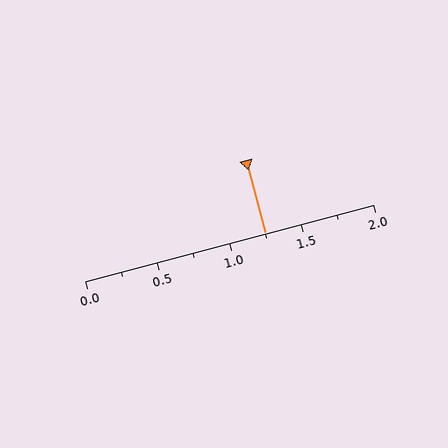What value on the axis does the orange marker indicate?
The marker indicates approximately 1.25.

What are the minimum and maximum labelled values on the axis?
The axis runs from 0.0 to 2.0.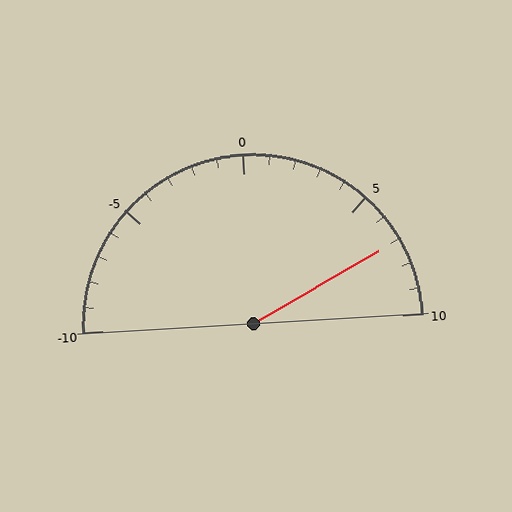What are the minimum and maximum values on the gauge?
The gauge ranges from -10 to 10.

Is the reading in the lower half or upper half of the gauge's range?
The reading is in the upper half of the range (-10 to 10).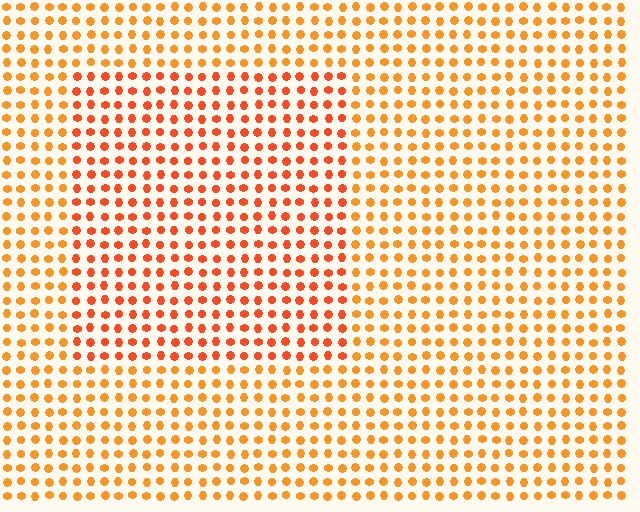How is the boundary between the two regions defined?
The boundary is defined purely by a slight shift in hue (about 22 degrees). Spacing, size, and orientation are identical on both sides.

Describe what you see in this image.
The image is filled with small orange elements in a uniform arrangement. A rectangle-shaped region is visible where the elements are tinted to a slightly different hue, forming a subtle color boundary.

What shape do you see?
I see a rectangle.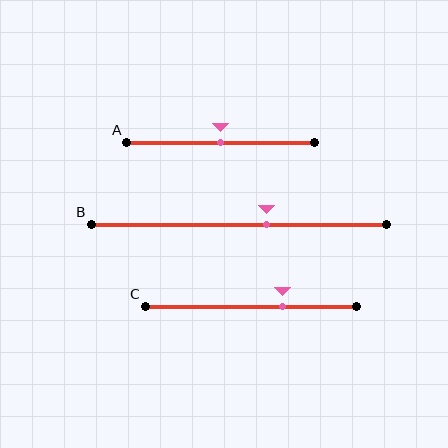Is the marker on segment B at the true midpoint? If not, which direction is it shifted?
No, the marker on segment B is shifted to the right by about 9% of the segment length.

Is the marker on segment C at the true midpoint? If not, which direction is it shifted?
No, the marker on segment C is shifted to the right by about 15% of the segment length.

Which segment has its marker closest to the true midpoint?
Segment A has its marker closest to the true midpoint.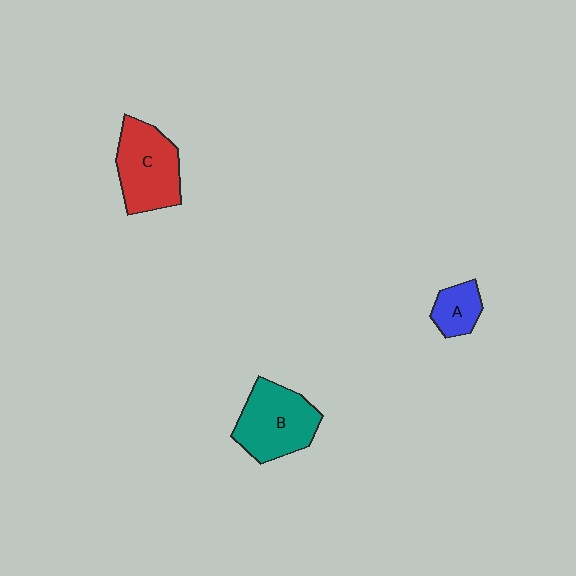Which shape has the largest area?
Shape B (teal).